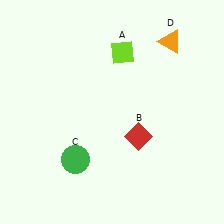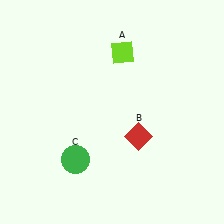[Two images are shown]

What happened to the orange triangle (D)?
The orange triangle (D) was removed in Image 2. It was in the top-right area of Image 1.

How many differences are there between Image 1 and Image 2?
There is 1 difference between the two images.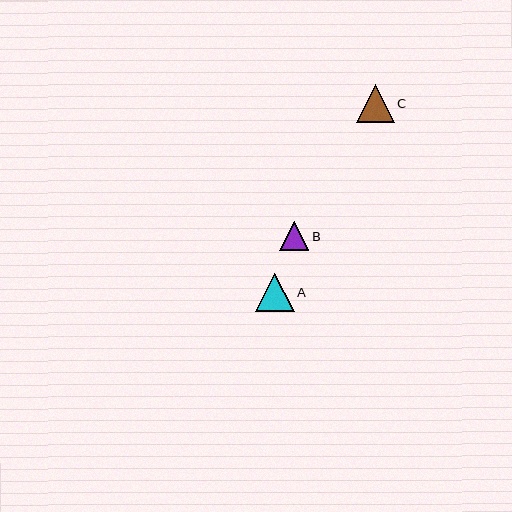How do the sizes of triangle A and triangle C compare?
Triangle A and triangle C are approximately the same size.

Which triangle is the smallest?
Triangle B is the smallest with a size of approximately 29 pixels.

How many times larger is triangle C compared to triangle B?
Triangle C is approximately 1.3 times the size of triangle B.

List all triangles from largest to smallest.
From largest to smallest: A, C, B.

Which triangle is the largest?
Triangle A is the largest with a size of approximately 39 pixels.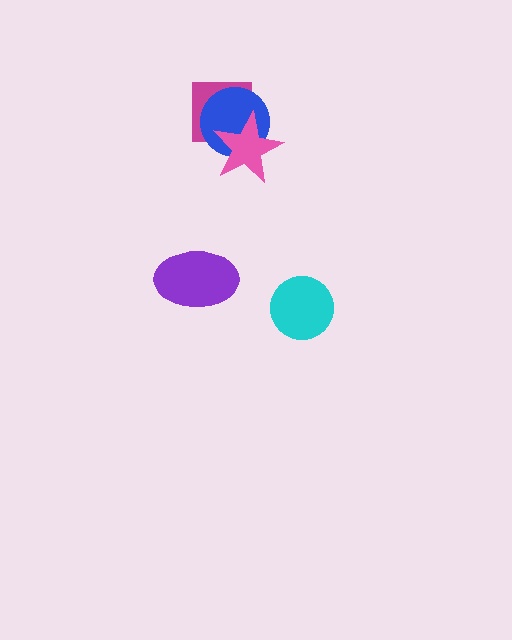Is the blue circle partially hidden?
Yes, it is partially covered by another shape.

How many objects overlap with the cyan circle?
0 objects overlap with the cyan circle.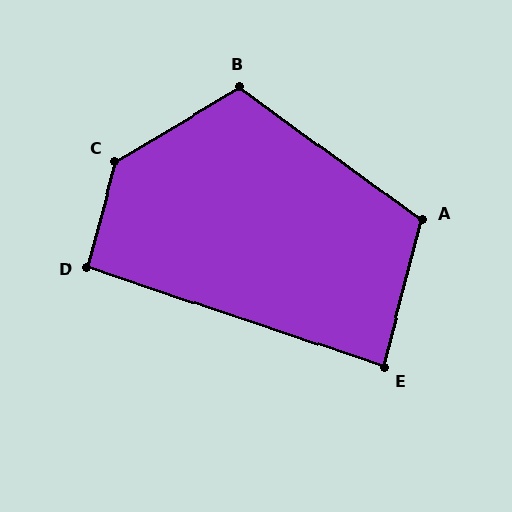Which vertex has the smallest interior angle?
E, at approximately 86 degrees.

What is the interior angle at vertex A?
Approximately 112 degrees (obtuse).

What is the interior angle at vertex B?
Approximately 113 degrees (obtuse).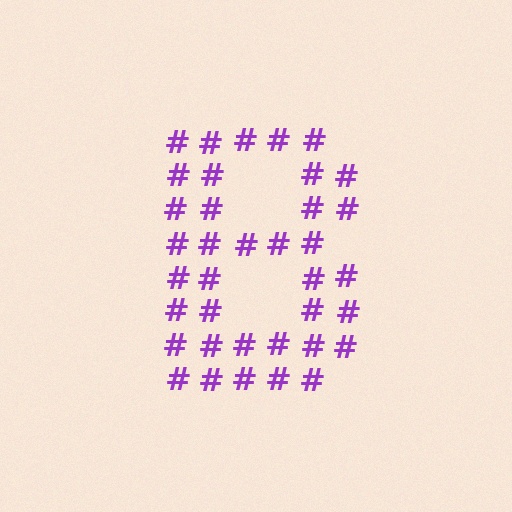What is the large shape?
The large shape is the letter B.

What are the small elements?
The small elements are hash symbols.